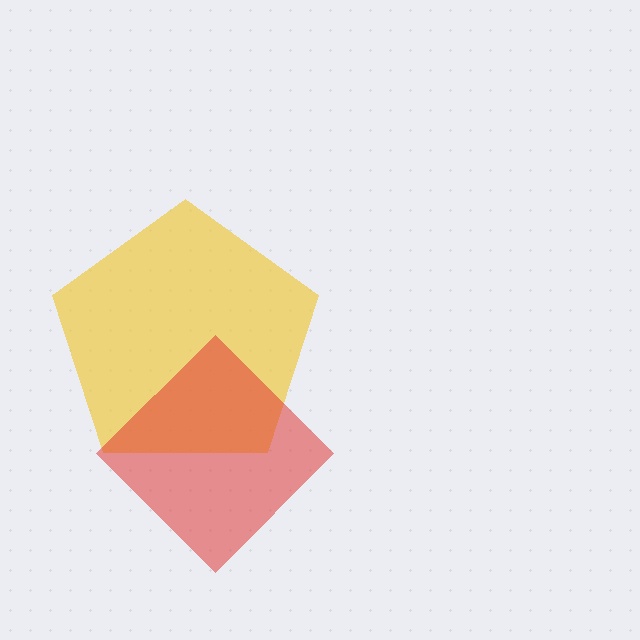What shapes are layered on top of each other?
The layered shapes are: a yellow pentagon, a red diamond.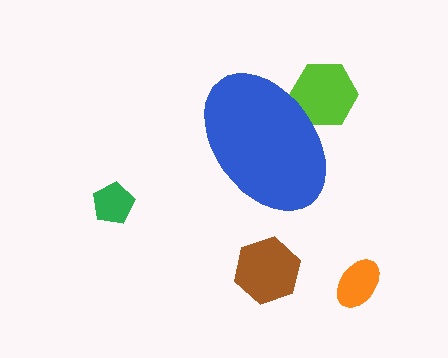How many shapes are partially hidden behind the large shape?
1 shape is partially hidden.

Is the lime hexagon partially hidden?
Yes, the lime hexagon is partially hidden behind the blue ellipse.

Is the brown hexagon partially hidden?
No, the brown hexagon is fully visible.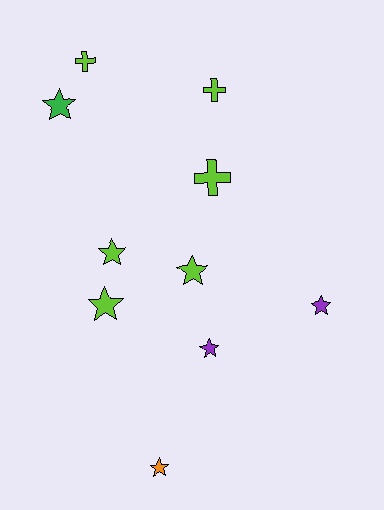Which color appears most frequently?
Lime, with 6 objects.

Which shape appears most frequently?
Star, with 7 objects.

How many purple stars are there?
There are 2 purple stars.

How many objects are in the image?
There are 10 objects.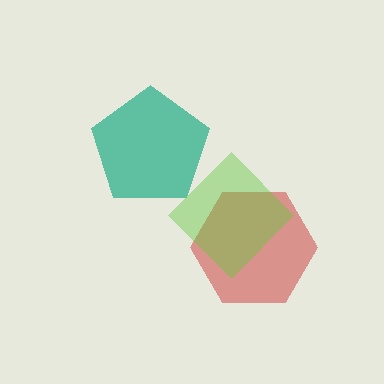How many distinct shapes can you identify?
There are 3 distinct shapes: a red hexagon, a teal pentagon, a lime diamond.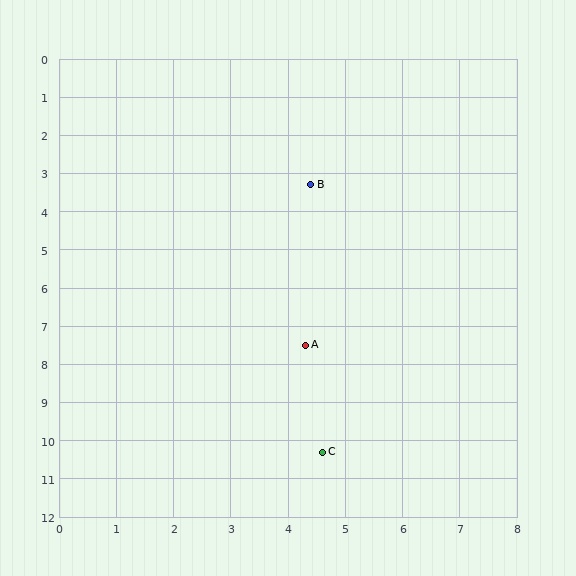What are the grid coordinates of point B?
Point B is at approximately (4.4, 3.3).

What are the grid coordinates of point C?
Point C is at approximately (4.6, 10.3).